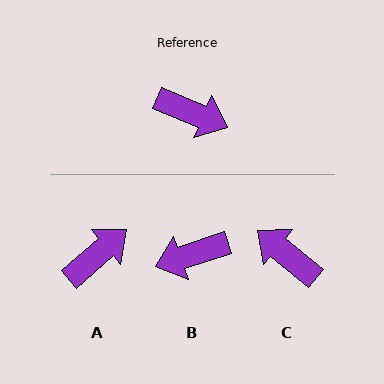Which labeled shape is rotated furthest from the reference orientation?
C, about 163 degrees away.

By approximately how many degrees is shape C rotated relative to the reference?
Approximately 163 degrees counter-clockwise.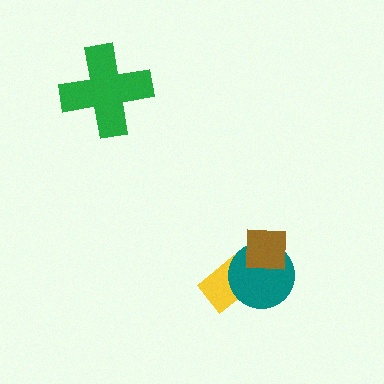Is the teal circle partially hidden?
Yes, it is partially covered by another shape.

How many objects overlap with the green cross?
0 objects overlap with the green cross.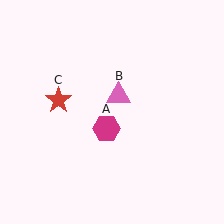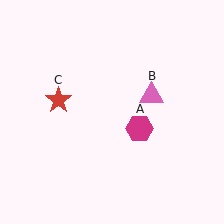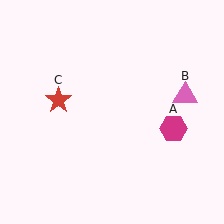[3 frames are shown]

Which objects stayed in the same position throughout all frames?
Red star (object C) remained stationary.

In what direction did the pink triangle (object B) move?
The pink triangle (object B) moved right.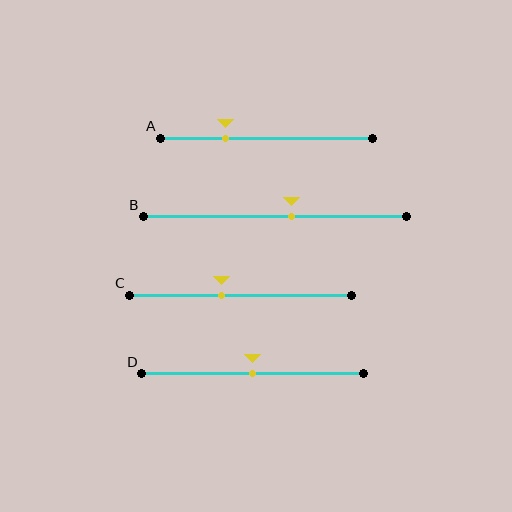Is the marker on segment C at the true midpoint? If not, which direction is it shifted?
No, the marker on segment C is shifted to the left by about 9% of the segment length.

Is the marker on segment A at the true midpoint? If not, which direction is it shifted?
No, the marker on segment A is shifted to the left by about 19% of the segment length.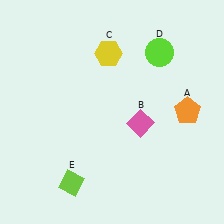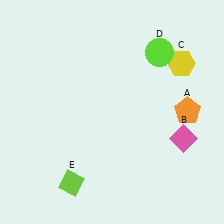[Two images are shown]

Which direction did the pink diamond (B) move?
The pink diamond (B) moved right.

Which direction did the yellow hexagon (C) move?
The yellow hexagon (C) moved right.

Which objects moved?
The objects that moved are: the pink diamond (B), the yellow hexagon (C).